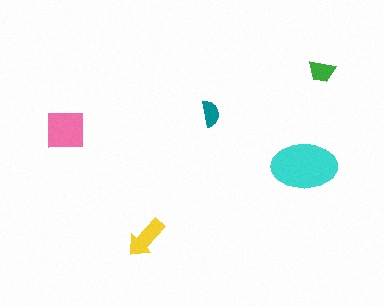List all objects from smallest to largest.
The teal semicircle, the green trapezoid, the yellow arrow, the pink square, the cyan ellipse.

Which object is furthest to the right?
The green trapezoid is rightmost.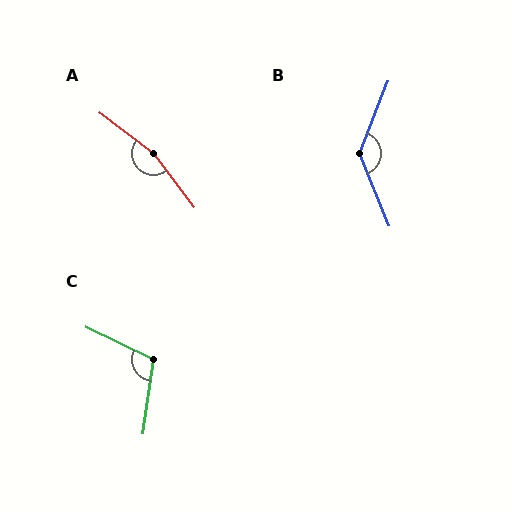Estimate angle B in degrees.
Approximately 137 degrees.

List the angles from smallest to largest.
C (107°), B (137°), A (164°).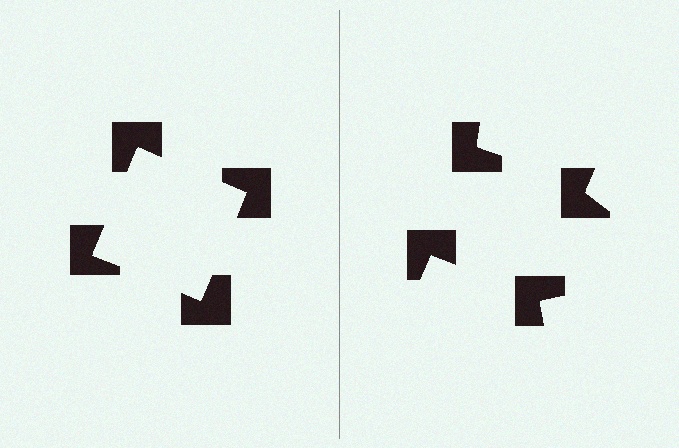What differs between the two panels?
The notched squares are positioned identically on both sides; only the wedge orientations differ. On the left they align to a square; on the right they are misaligned.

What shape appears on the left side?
An illusory square.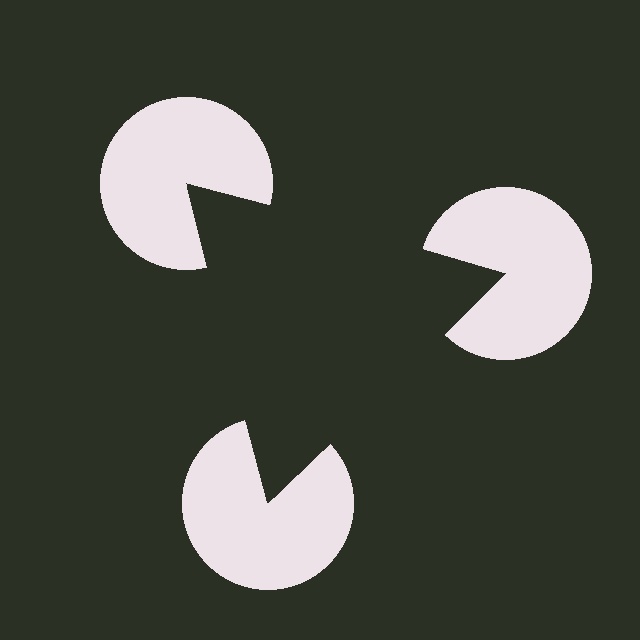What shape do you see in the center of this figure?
An illusory triangle — its edges are inferred from the aligned wedge cuts in the pac-man discs, not physically drawn.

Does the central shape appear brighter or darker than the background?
It typically appears slightly darker than the background, even though no actual brightness change is drawn.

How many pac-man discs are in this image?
There are 3 — one at each vertex of the illusory triangle.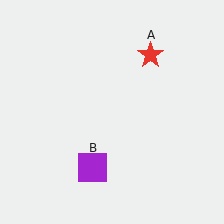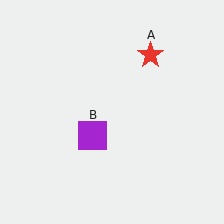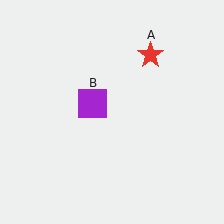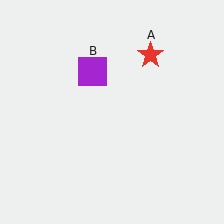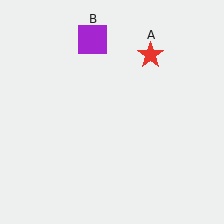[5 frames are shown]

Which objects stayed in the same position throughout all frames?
Red star (object A) remained stationary.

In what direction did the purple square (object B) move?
The purple square (object B) moved up.